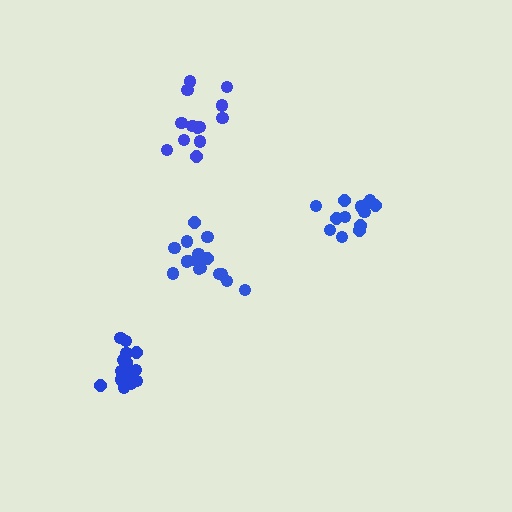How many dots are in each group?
Group 1: 16 dots, Group 2: 16 dots, Group 3: 13 dots, Group 4: 13 dots (58 total).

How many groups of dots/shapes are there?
There are 4 groups.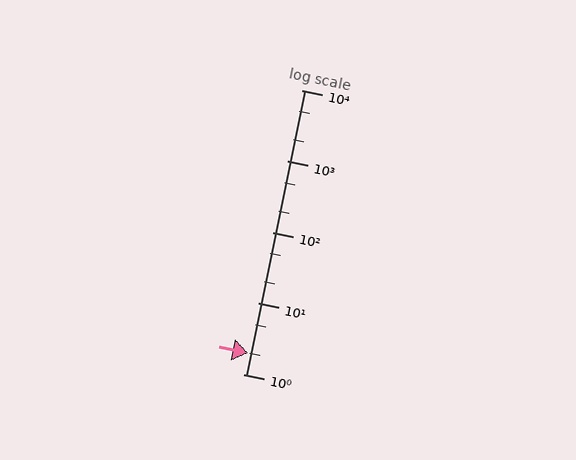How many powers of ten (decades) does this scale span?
The scale spans 4 decades, from 1 to 10000.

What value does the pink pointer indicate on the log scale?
The pointer indicates approximately 2.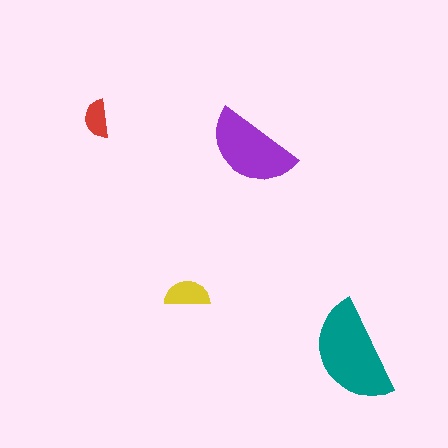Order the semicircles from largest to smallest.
the teal one, the purple one, the yellow one, the red one.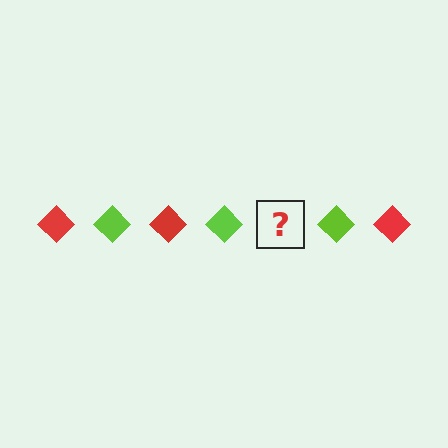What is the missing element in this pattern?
The missing element is a red diamond.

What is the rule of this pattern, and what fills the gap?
The rule is that the pattern cycles through red, lime diamonds. The gap should be filled with a red diamond.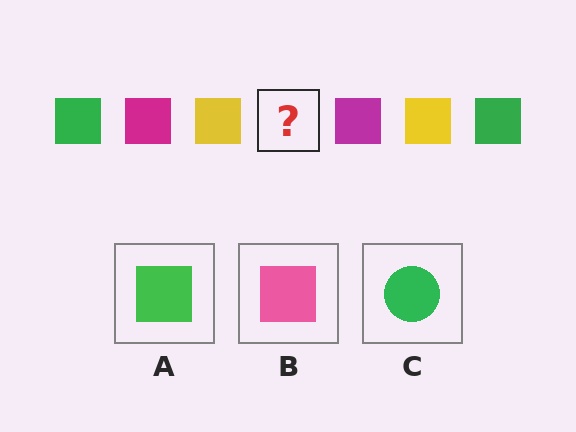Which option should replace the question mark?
Option A.